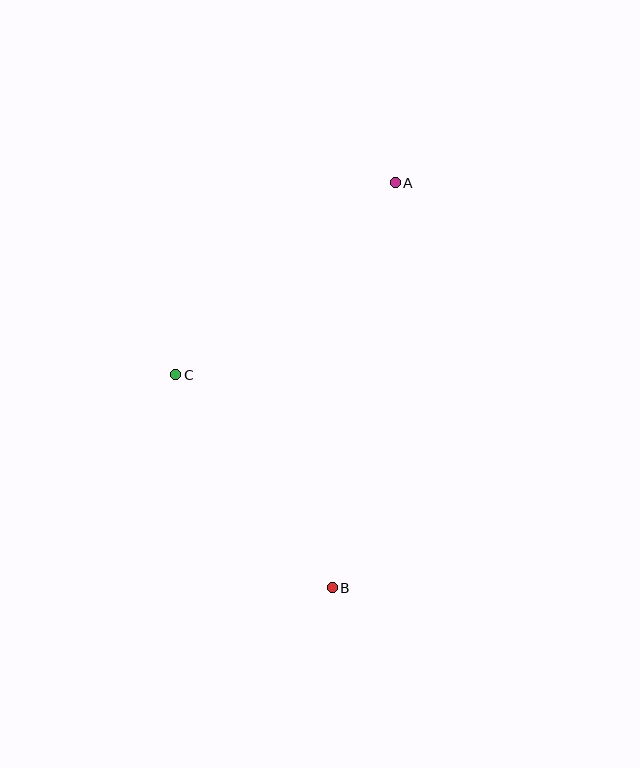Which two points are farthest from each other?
Points A and B are farthest from each other.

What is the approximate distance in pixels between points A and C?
The distance between A and C is approximately 292 pixels.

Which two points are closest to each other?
Points B and C are closest to each other.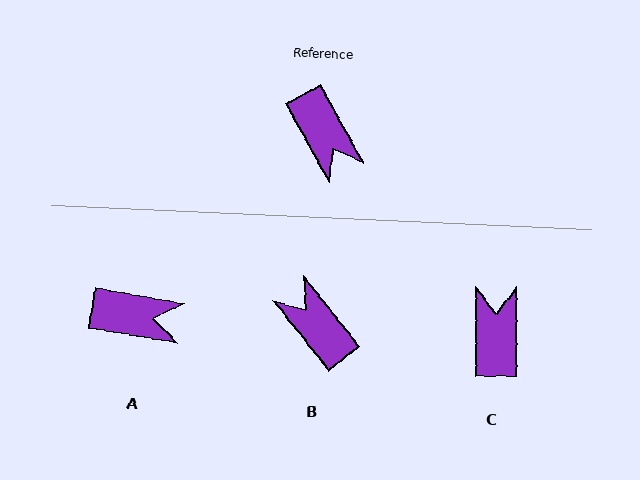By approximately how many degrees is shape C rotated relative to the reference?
Approximately 151 degrees counter-clockwise.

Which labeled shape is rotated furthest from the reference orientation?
B, about 171 degrees away.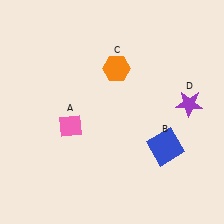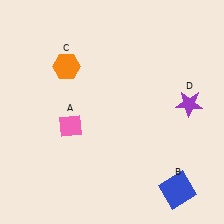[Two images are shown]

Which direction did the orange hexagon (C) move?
The orange hexagon (C) moved left.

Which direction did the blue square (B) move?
The blue square (B) moved down.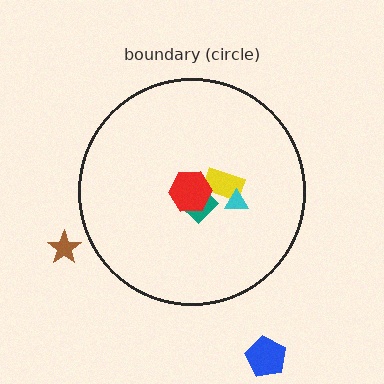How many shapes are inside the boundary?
4 inside, 2 outside.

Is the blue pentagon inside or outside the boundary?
Outside.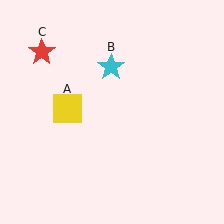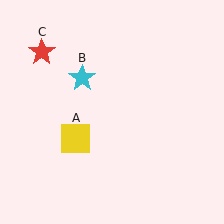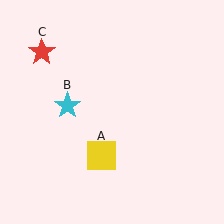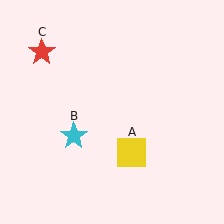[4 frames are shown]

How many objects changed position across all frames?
2 objects changed position: yellow square (object A), cyan star (object B).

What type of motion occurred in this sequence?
The yellow square (object A), cyan star (object B) rotated counterclockwise around the center of the scene.